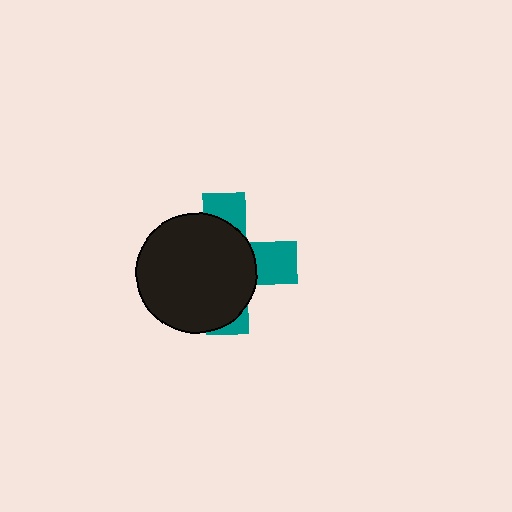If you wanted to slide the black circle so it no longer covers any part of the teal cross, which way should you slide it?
Slide it left — that is the most direct way to separate the two shapes.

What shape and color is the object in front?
The object in front is a black circle.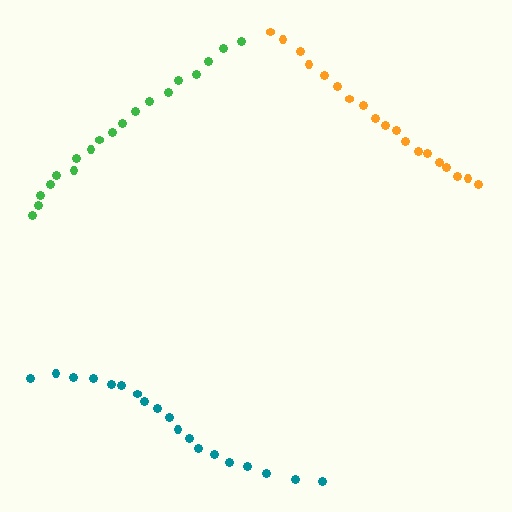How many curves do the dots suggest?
There are 3 distinct paths.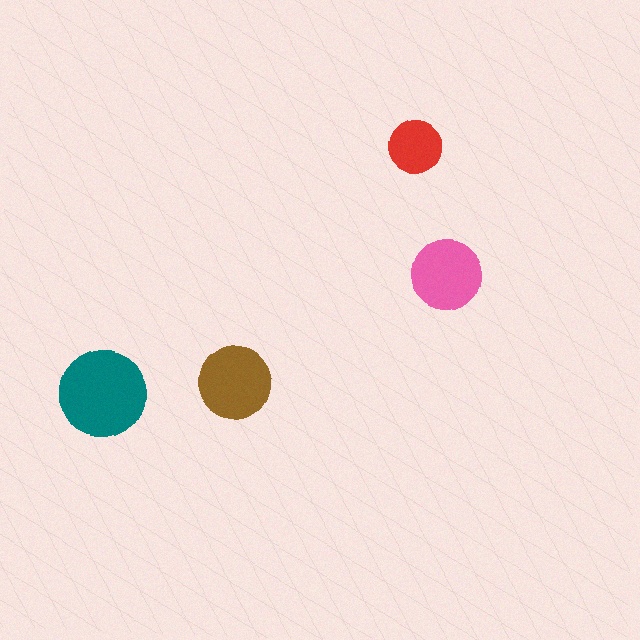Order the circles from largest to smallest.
the teal one, the brown one, the pink one, the red one.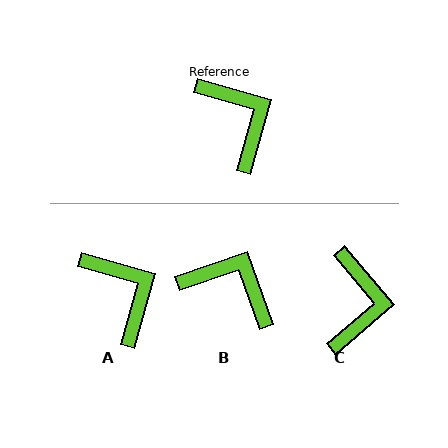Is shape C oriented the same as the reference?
No, it is off by about 34 degrees.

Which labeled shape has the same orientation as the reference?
A.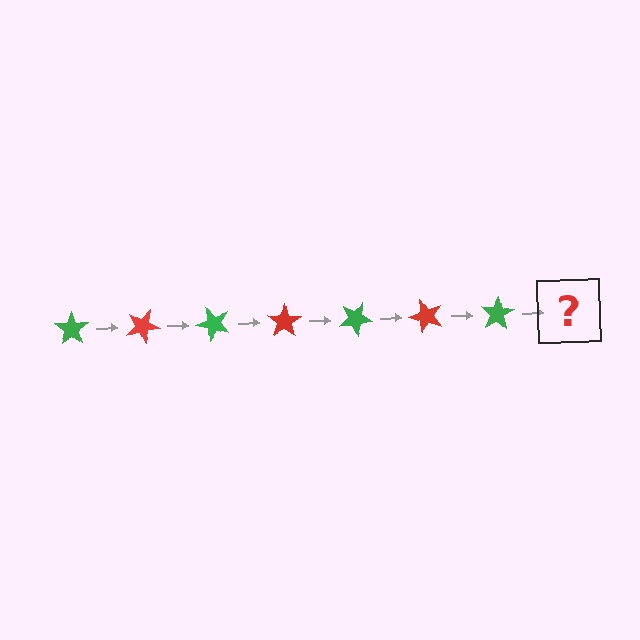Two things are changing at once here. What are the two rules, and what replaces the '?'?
The two rules are that it rotates 25 degrees each step and the color cycles through green and red. The '?' should be a red star, rotated 175 degrees from the start.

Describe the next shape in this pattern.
It should be a red star, rotated 175 degrees from the start.